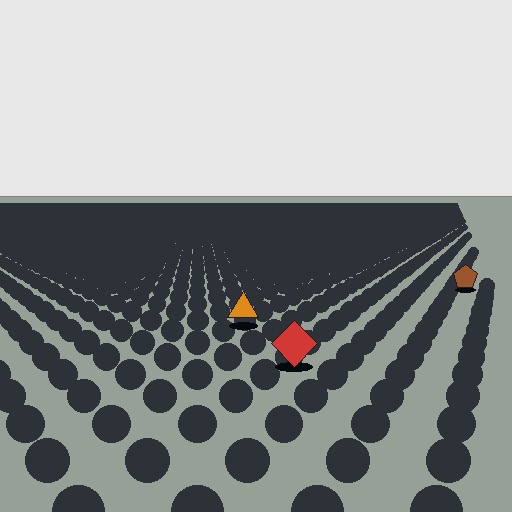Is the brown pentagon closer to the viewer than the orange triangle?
No. The orange triangle is closer — you can tell from the texture gradient: the ground texture is coarser near it.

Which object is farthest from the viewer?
The brown pentagon is farthest from the viewer. It appears smaller and the ground texture around it is denser.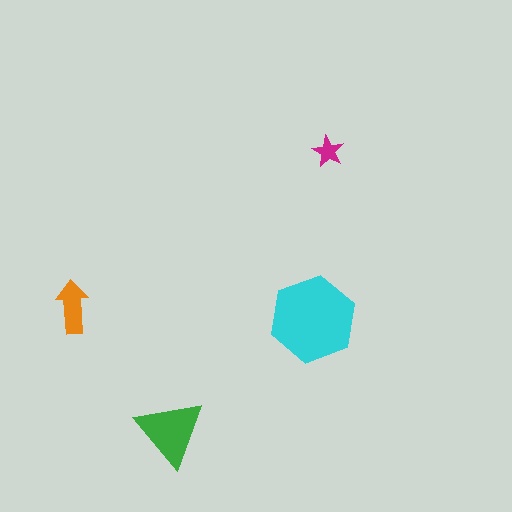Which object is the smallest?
The magenta star.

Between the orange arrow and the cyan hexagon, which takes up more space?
The cyan hexagon.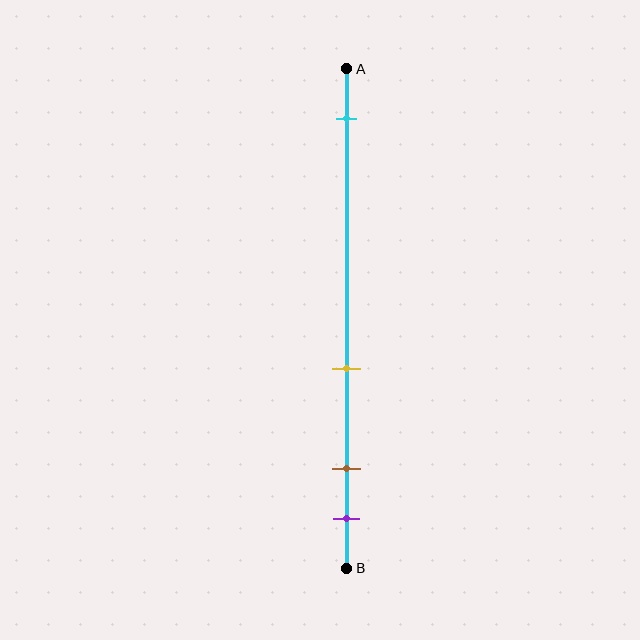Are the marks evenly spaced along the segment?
No, the marks are not evenly spaced.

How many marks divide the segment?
There are 4 marks dividing the segment.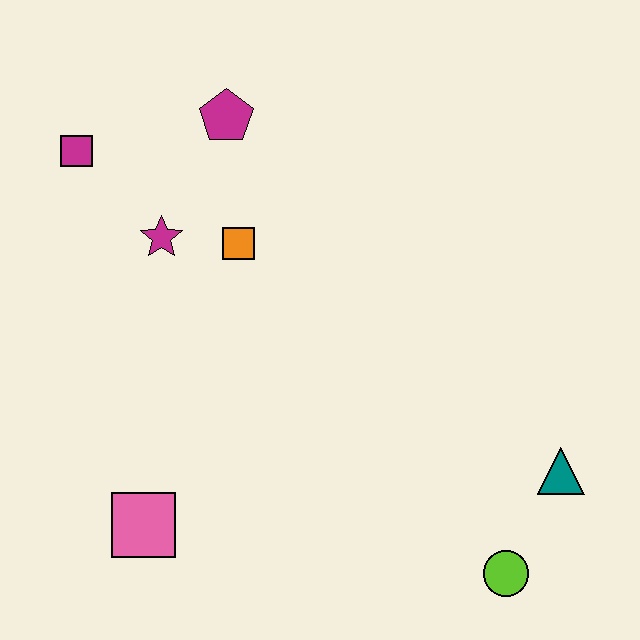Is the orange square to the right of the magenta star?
Yes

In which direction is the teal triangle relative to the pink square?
The teal triangle is to the right of the pink square.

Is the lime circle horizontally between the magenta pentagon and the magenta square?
No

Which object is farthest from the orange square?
The lime circle is farthest from the orange square.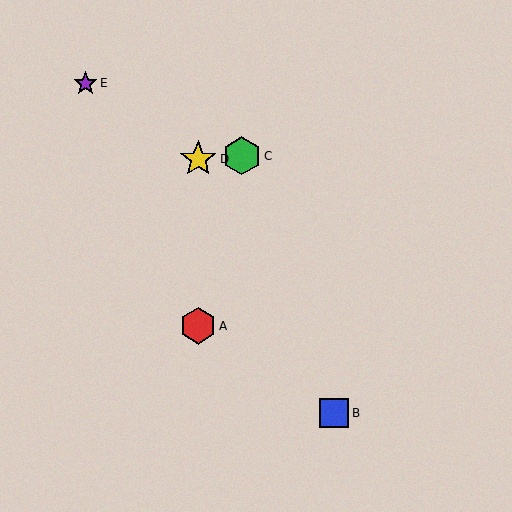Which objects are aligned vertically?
Objects A, D are aligned vertically.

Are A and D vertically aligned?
Yes, both are at x≈198.